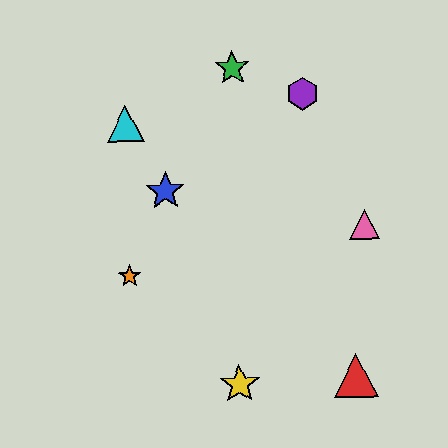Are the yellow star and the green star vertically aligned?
Yes, both are at x≈240.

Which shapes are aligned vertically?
The green star, the yellow star are aligned vertically.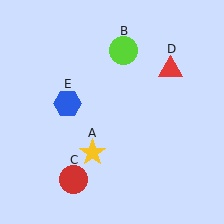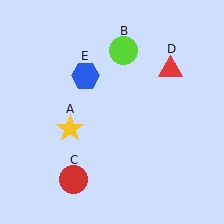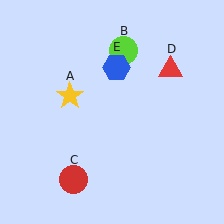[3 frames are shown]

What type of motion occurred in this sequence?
The yellow star (object A), blue hexagon (object E) rotated clockwise around the center of the scene.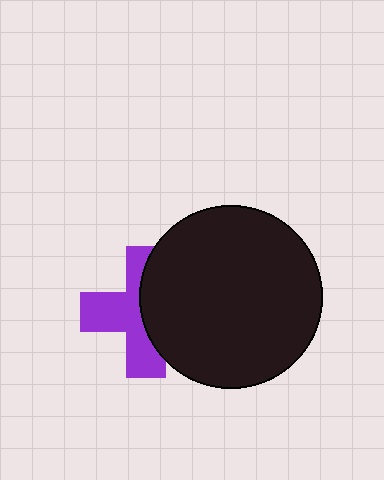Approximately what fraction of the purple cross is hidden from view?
Roughly 46% of the purple cross is hidden behind the black circle.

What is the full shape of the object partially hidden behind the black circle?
The partially hidden object is a purple cross.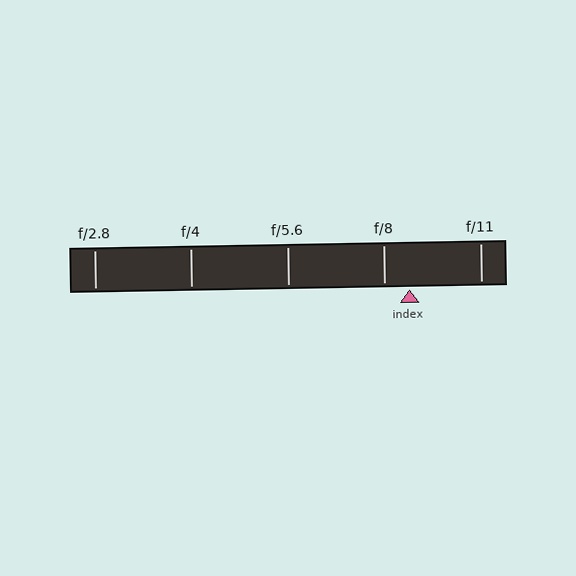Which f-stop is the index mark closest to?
The index mark is closest to f/8.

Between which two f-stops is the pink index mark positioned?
The index mark is between f/8 and f/11.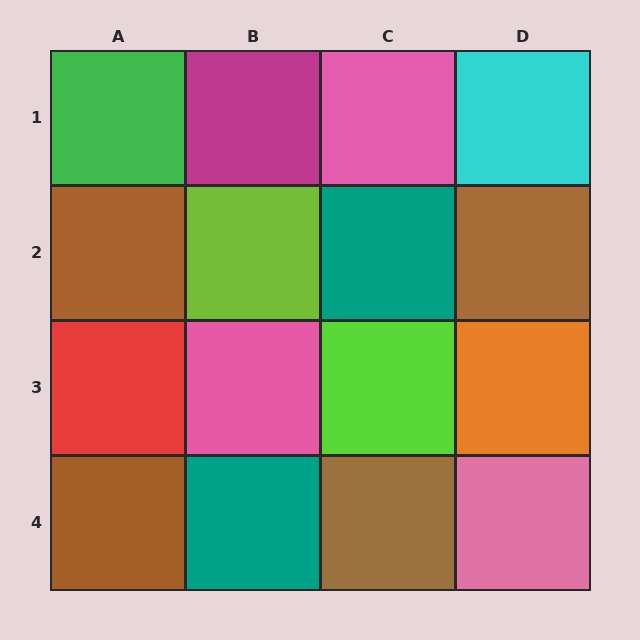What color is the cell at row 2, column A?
Brown.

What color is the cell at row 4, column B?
Teal.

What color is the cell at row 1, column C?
Pink.